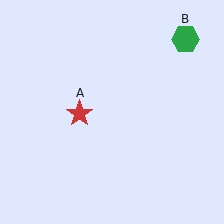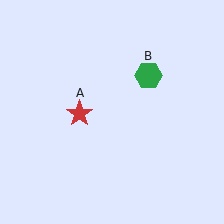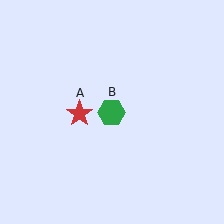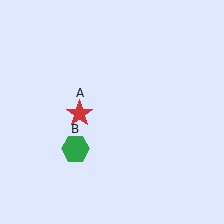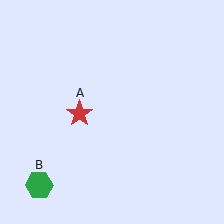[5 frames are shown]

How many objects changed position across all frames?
1 object changed position: green hexagon (object B).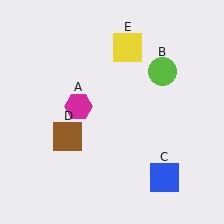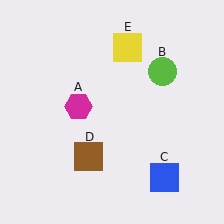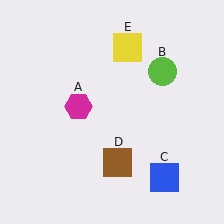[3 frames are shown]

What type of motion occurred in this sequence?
The brown square (object D) rotated counterclockwise around the center of the scene.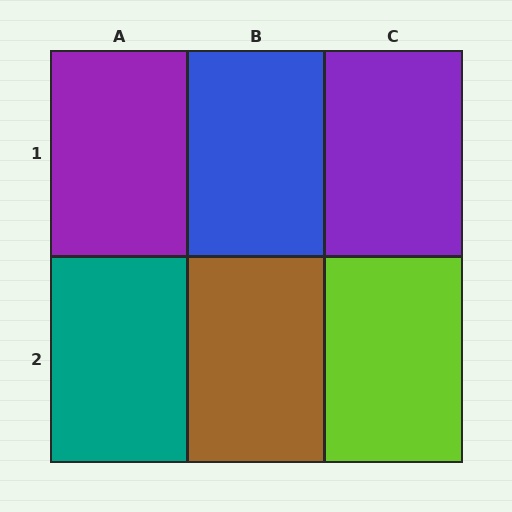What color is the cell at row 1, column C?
Purple.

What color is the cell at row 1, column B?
Blue.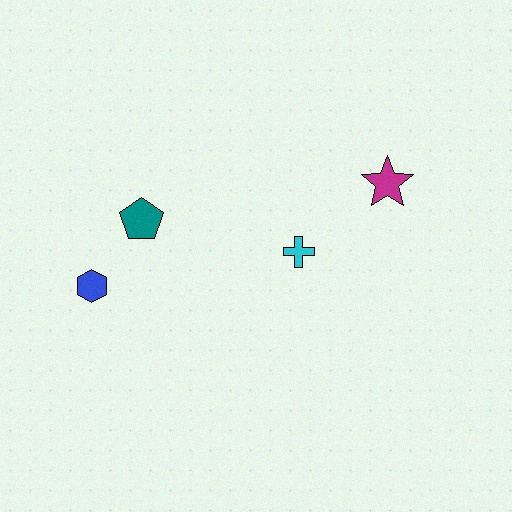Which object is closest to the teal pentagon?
The blue hexagon is closest to the teal pentagon.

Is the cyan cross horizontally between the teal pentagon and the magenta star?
Yes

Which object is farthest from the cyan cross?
The blue hexagon is farthest from the cyan cross.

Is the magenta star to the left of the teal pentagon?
No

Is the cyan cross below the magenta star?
Yes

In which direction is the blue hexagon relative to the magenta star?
The blue hexagon is to the left of the magenta star.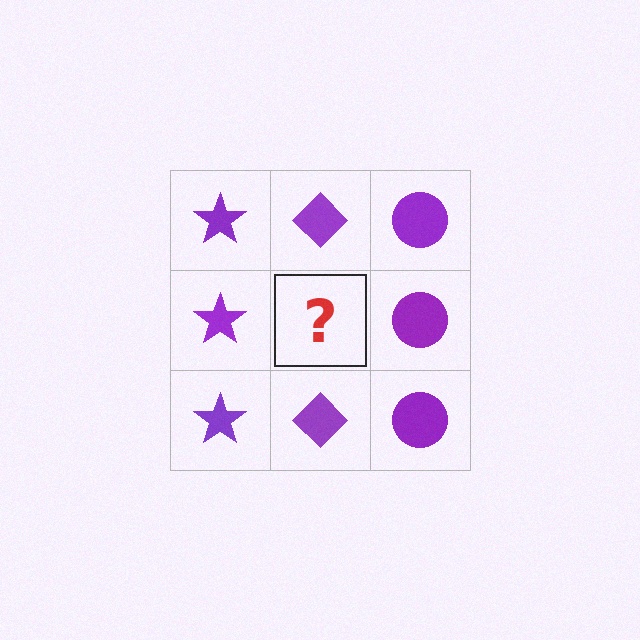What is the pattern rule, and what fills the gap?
The rule is that each column has a consistent shape. The gap should be filled with a purple diamond.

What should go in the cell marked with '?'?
The missing cell should contain a purple diamond.